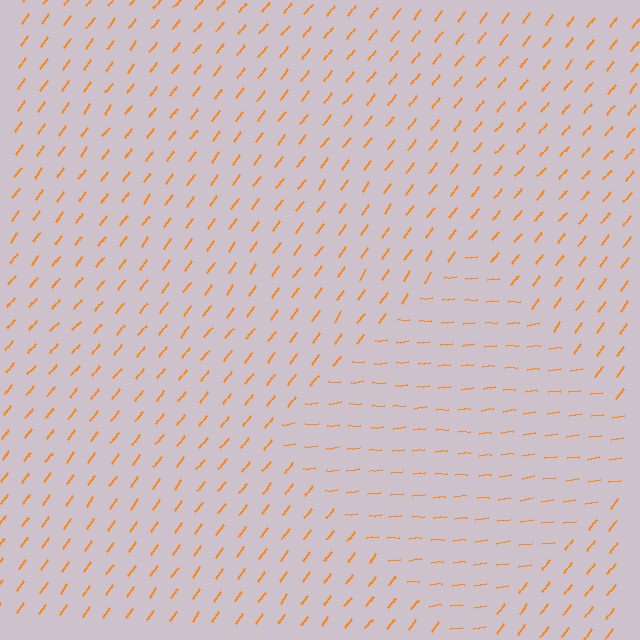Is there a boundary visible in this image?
Yes, there is a texture boundary formed by a change in line orientation.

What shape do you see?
I see a diamond.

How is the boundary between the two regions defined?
The boundary is defined purely by a change in line orientation (approximately 45 degrees difference). All lines are the same color and thickness.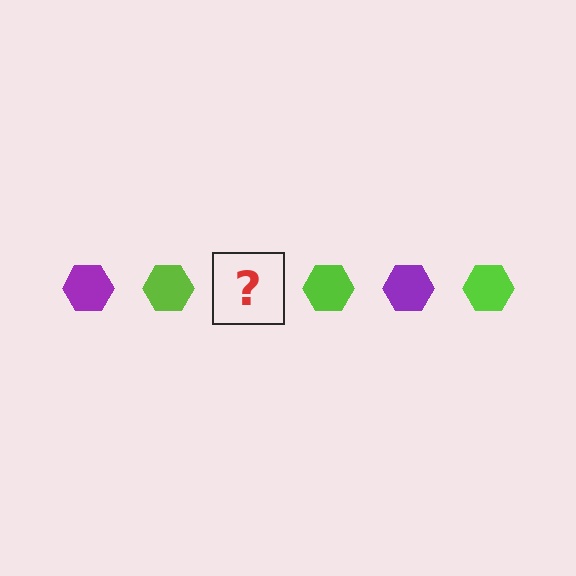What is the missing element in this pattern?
The missing element is a purple hexagon.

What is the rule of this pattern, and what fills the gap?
The rule is that the pattern cycles through purple, lime hexagons. The gap should be filled with a purple hexagon.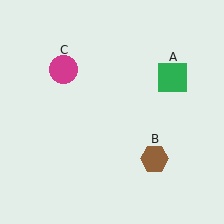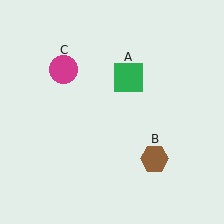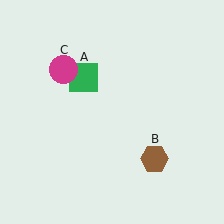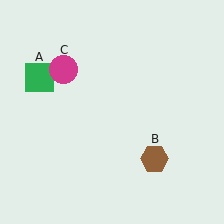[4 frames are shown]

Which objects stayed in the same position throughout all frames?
Brown hexagon (object B) and magenta circle (object C) remained stationary.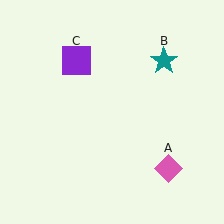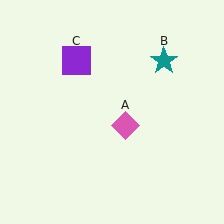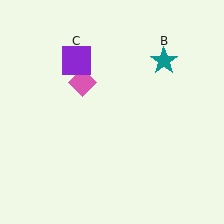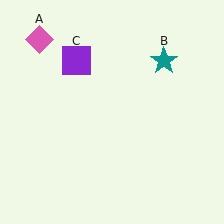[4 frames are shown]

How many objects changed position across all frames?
1 object changed position: pink diamond (object A).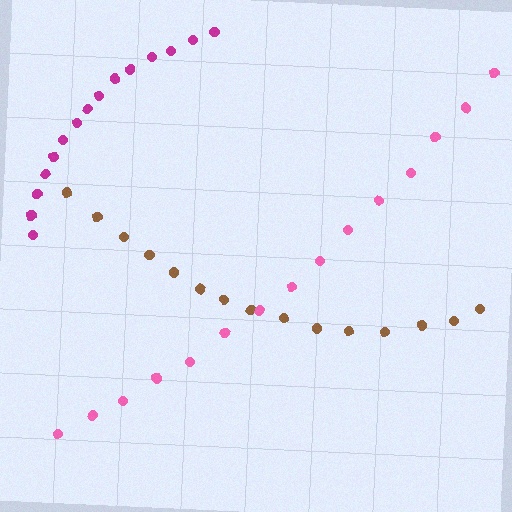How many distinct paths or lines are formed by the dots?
There are 3 distinct paths.